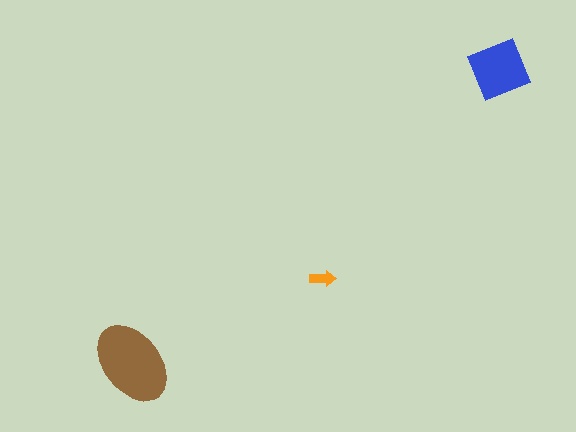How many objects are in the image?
There are 3 objects in the image.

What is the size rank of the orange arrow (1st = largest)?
3rd.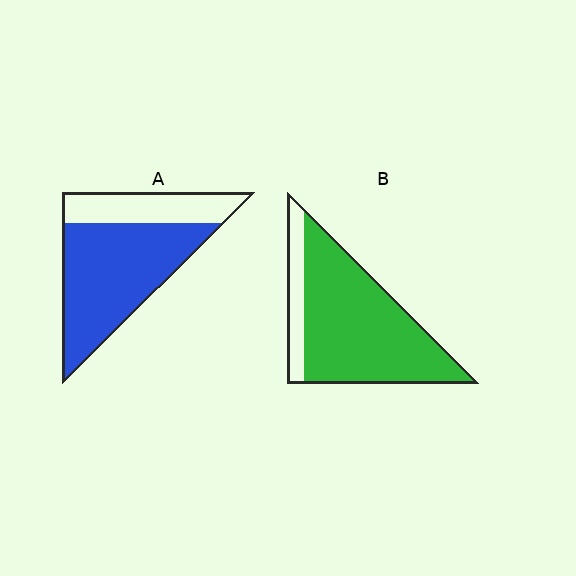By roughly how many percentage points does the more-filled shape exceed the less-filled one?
By roughly 15 percentage points (B over A).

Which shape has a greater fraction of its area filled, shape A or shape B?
Shape B.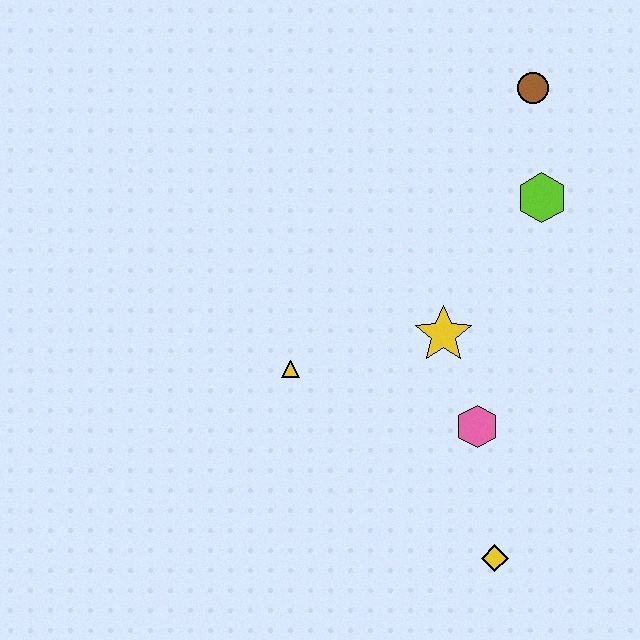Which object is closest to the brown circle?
The lime hexagon is closest to the brown circle.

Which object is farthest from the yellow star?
The brown circle is farthest from the yellow star.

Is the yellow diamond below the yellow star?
Yes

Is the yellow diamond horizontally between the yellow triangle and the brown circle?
Yes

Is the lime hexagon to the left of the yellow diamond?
No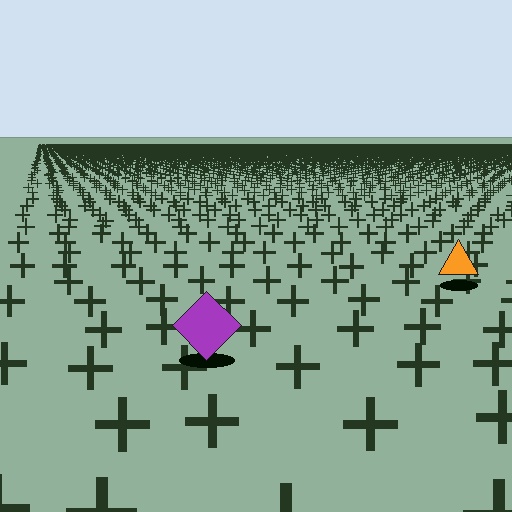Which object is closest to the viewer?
The purple diamond is closest. The texture marks near it are larger and more spread out.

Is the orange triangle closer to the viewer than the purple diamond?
No. The purple diamond is closer — you can tell from the texture gradient: the ground texture is coarser near it.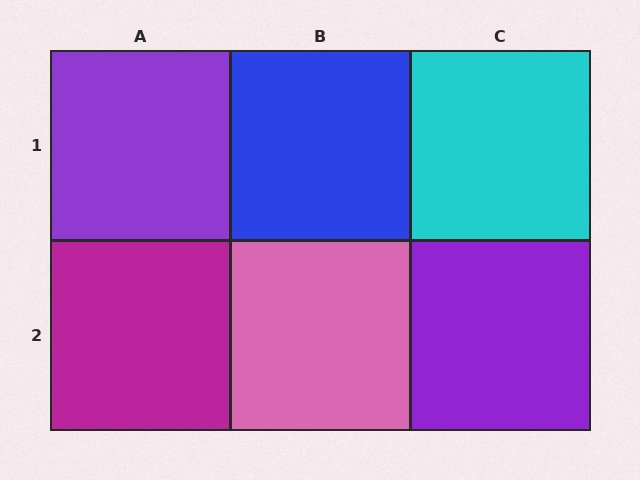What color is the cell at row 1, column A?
Purple.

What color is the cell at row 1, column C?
Cyan.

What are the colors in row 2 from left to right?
Magenta, pink, purple.